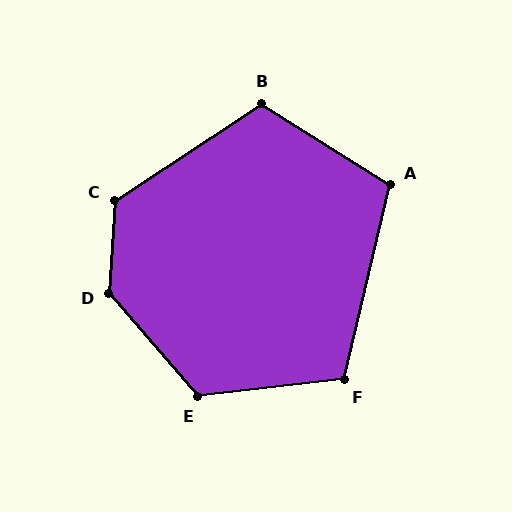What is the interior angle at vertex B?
Approximately 115 degrees (obtuse).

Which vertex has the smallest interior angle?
A, at approximately 109 degrees.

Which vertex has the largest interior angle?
D, at approximately 136 degrees.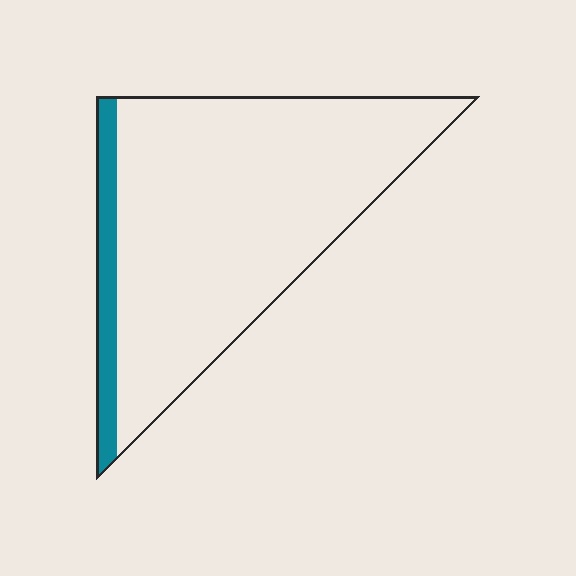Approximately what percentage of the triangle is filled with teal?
Approximately 10%.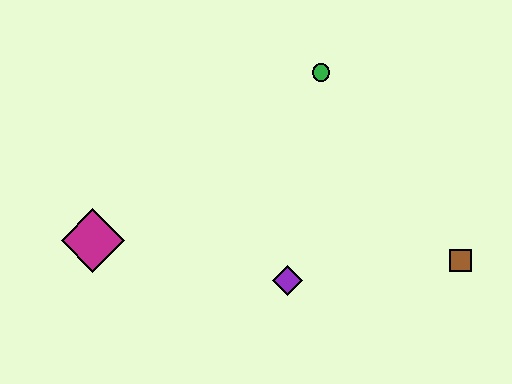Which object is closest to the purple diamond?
The brown square is closest to the purple diamond.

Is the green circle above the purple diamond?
Yes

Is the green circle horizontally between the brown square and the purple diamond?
Yes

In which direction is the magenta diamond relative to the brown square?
The magenta diamond is to the left of the brown square.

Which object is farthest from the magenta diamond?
The brown square is farthest from the magenta diamond.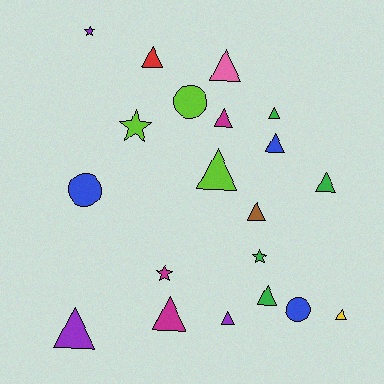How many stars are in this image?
There are 4 stars.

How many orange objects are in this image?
There are no orange objects.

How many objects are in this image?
There are 20 objects.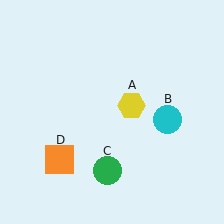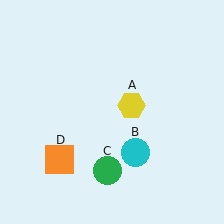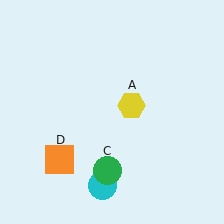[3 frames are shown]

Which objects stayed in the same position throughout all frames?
Yellow hexagon (object A) and green circle (object C) and orange square (object D) remained stationary.